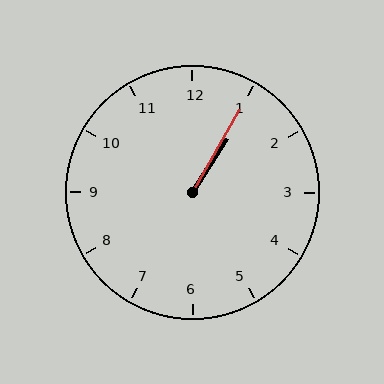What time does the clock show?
1:05.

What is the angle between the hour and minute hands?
Approximately 2 degrees.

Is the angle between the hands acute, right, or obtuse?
It is acute.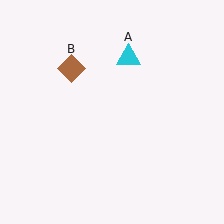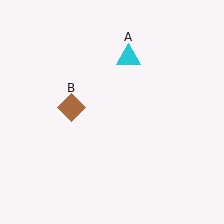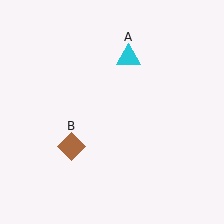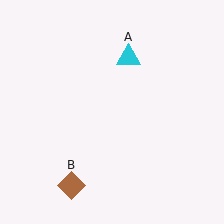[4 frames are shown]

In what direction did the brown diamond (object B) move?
The brown diamond (object B) moved down.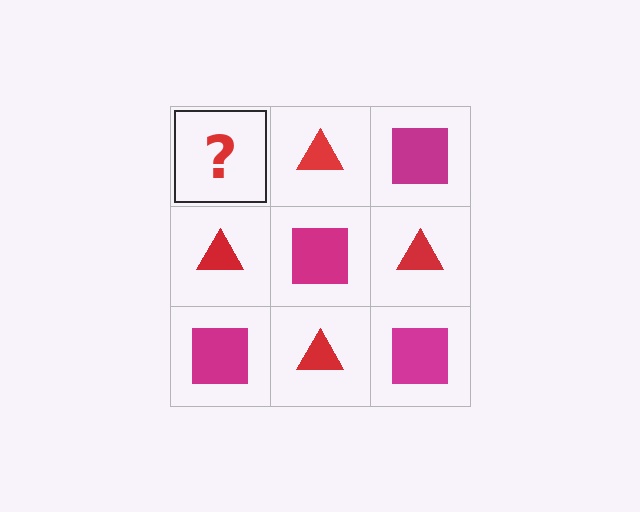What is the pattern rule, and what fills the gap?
The rule is that it alternates magenta square and red triangle in a checkerboard pattern. The gap should be filled with a magenta square.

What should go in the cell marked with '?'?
The missing cell should contain a magenta square.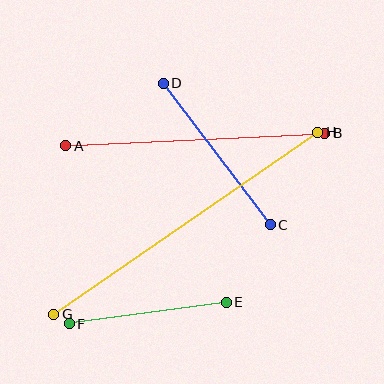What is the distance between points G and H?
The distance is approximately 321 pixels.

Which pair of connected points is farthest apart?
Points G and H are farthest apart.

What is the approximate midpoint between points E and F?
The midpoint is at approximately (148, 313) pixels.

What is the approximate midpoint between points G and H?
The midpoint is at approximately (186, 223) pixels.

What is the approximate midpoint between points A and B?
The midpoint is at approximately (195, 140) pixels.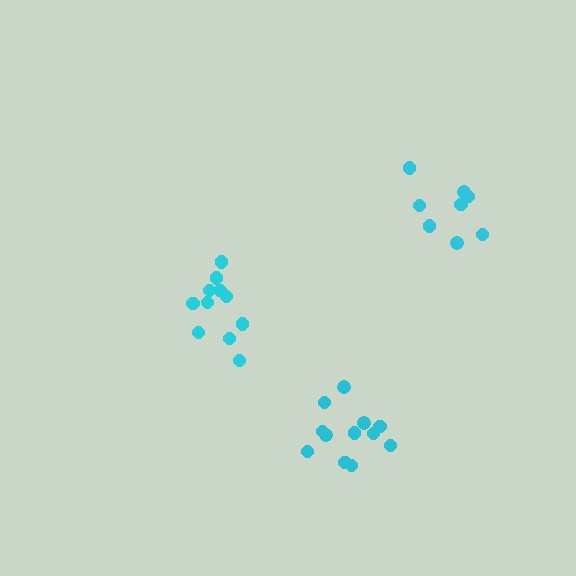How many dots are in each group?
Group 1: 12 dots, Group 2: 11 dots, Group 3: 8 dots (31 total).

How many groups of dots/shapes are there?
There are 3 groups.